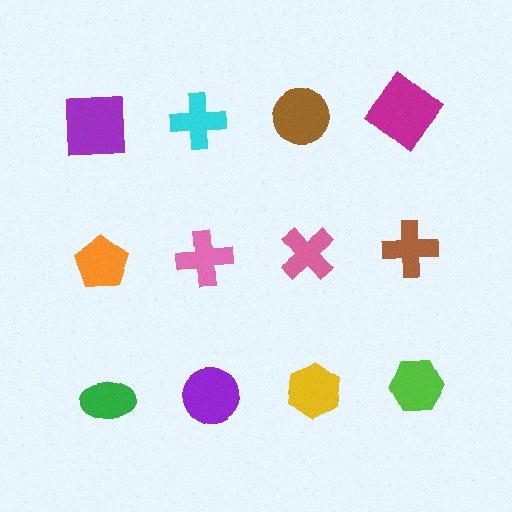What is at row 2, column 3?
A pink cross.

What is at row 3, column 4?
A lime hexagon.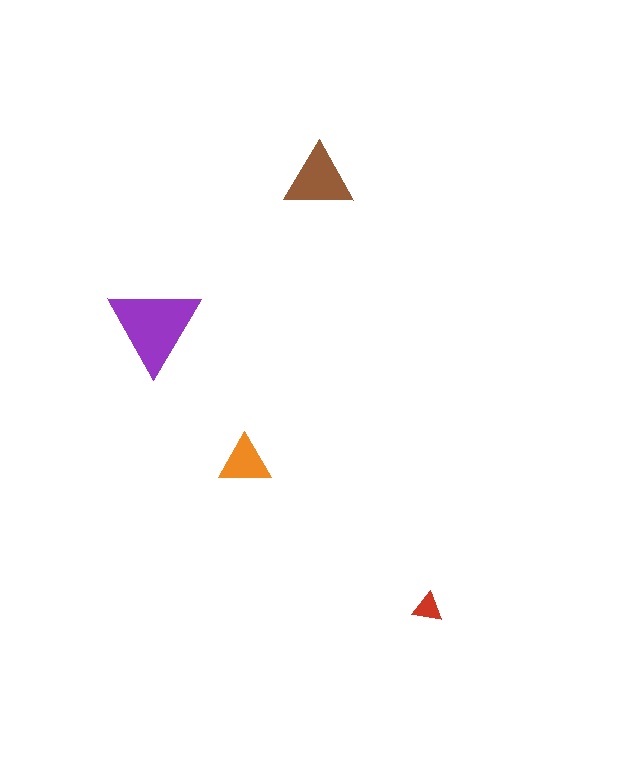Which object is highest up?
The brown triangle is topmost.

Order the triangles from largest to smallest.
the purple one, the brown one, the orange one, the red one.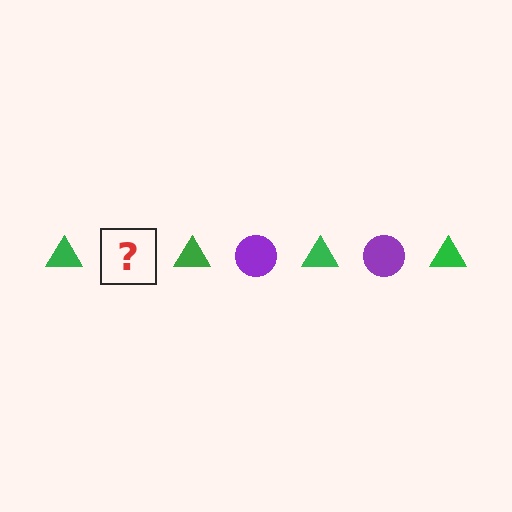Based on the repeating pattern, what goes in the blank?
The blank should be a purple circle.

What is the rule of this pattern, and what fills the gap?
The rule is that the pattern alternates between green triangle and purple circle. The gap should be filled with a purple circle.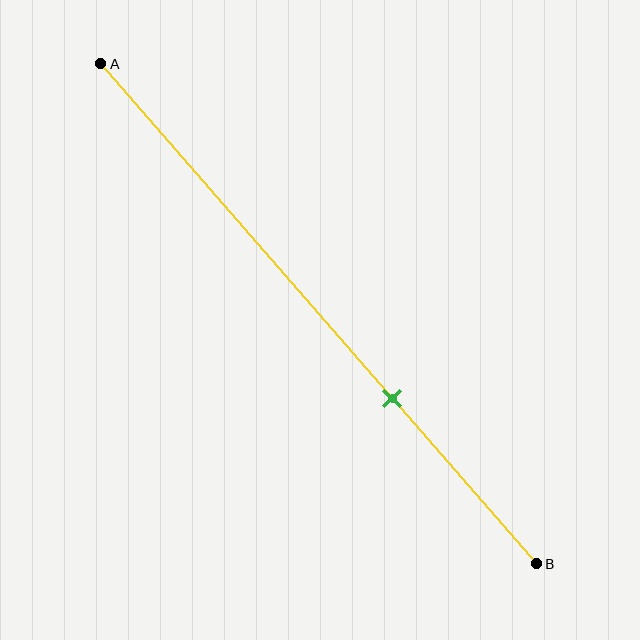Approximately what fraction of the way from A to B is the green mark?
The green mark is approximately 65% of the way from A to B.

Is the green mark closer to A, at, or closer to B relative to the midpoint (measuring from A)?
The green mark is closer to point B than the midpoint of segment AB.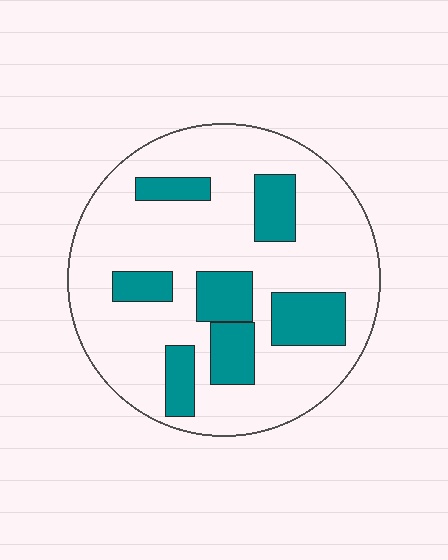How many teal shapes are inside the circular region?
7.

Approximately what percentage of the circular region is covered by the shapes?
Approximately 25%.